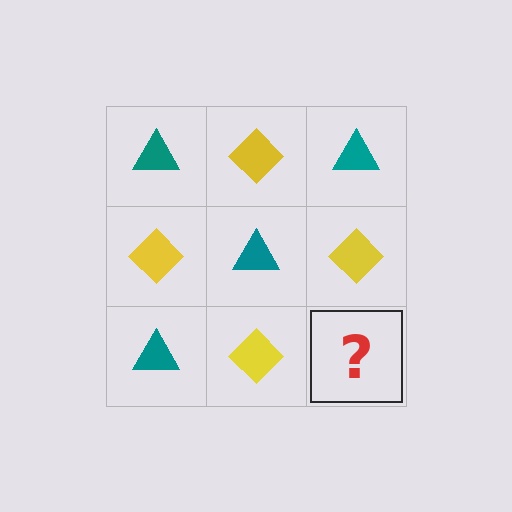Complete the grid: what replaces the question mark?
The question mark should be replaced with a teal triangle.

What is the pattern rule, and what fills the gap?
The rule is that it alternates teal triangle and yellow diamond in a checkerboard pattern. The gap should be filled with a teal triangle.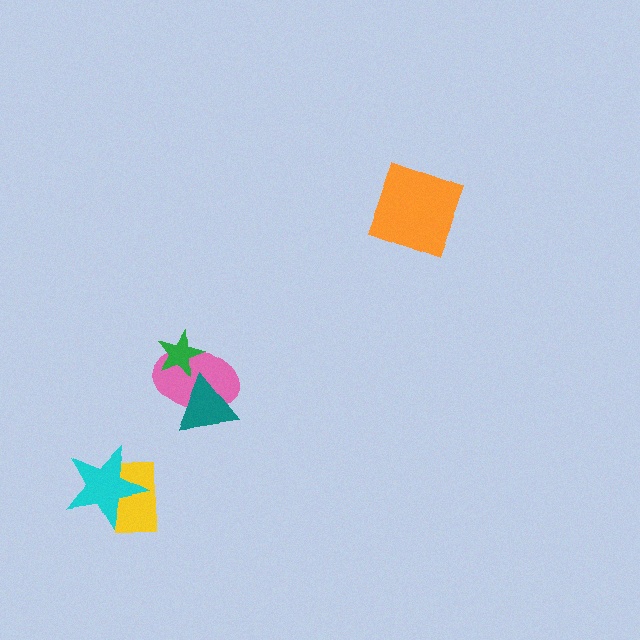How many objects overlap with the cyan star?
1 object overlaps with the cyan star.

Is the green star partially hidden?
No, no other shape covers it.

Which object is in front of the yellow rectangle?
The cyan star is in front of the yellow rectangle.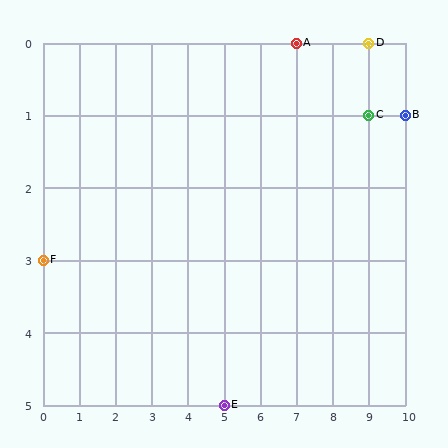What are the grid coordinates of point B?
Point B is at grid coordinates (10, 1).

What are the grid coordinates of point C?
Point C is at grid coordinates (9, 1).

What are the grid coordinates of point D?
Point D is at grid coordinates (9, 0).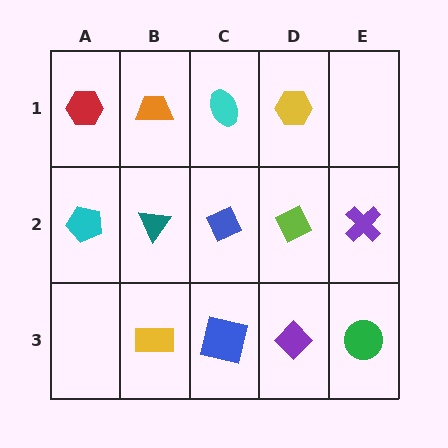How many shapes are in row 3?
4 shapes.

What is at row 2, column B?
A teal triangle.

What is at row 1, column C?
A cyan ellipse.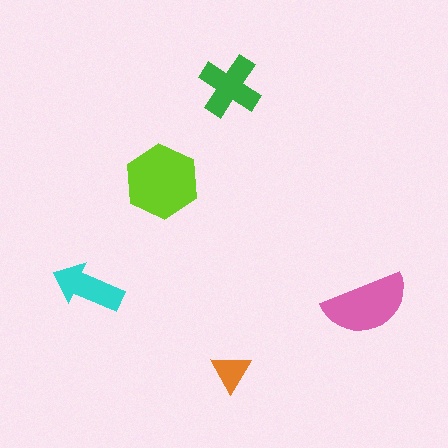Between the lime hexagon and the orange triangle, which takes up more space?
The lime hexagon.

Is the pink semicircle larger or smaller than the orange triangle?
Larger.